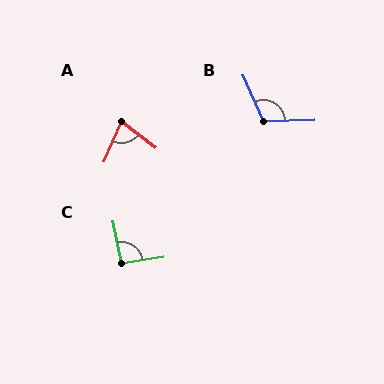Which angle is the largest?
B, at approximately 112 degrees.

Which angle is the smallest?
A, at approximately 76 degrees.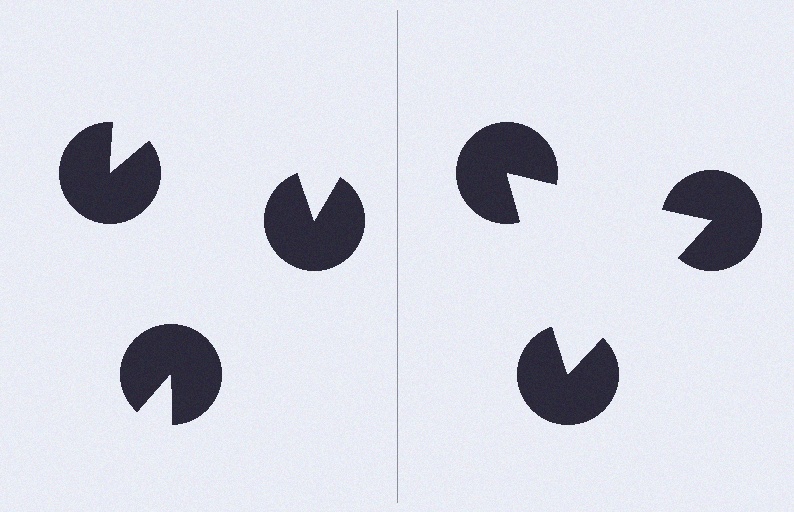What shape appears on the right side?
An illusory triangle.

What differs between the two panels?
The pac-man discs are positioned identically on both sides; only the wedge orientations differ. On the right they align to a triangle; on the left they are misaligned.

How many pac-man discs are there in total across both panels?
6 — 3 on each side.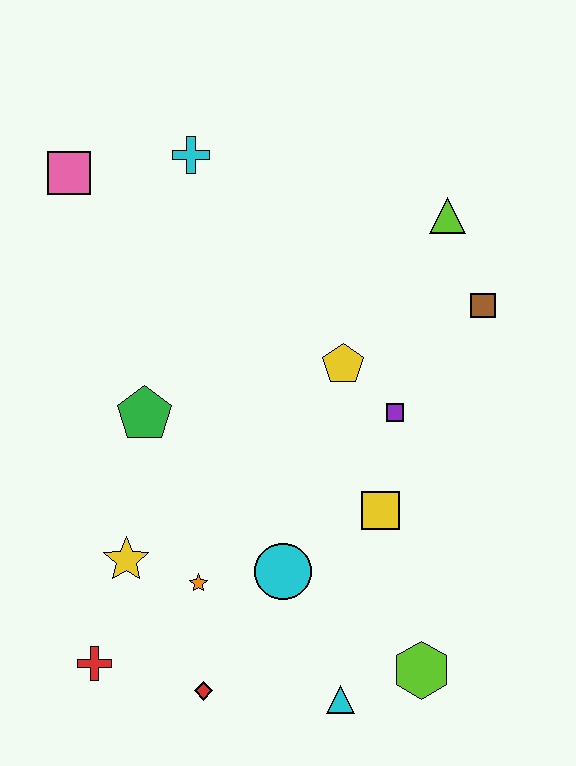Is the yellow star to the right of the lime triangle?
No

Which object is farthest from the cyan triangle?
The pink square is farthest from the cyan triangle.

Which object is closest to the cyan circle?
The orange star is closest to the cyan circle.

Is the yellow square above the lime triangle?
No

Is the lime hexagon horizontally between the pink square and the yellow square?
No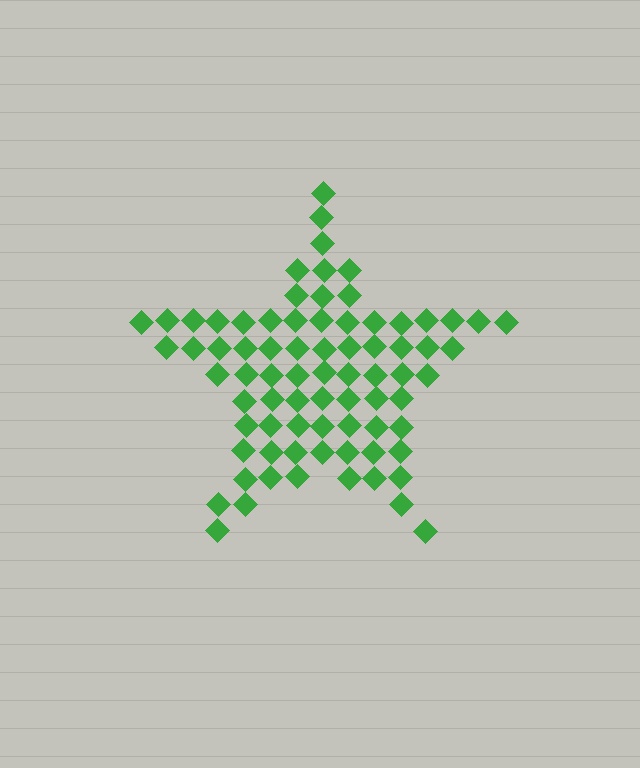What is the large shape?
The large shape is a star.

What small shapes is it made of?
It is made of small diamonds.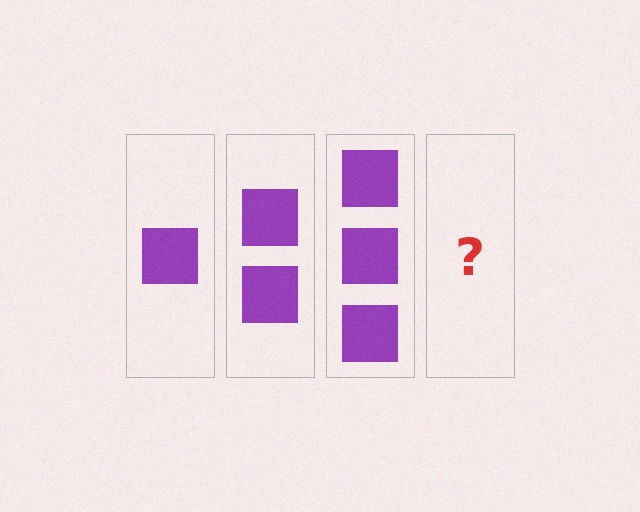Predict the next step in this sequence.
The next step is 4 squares.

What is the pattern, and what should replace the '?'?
The pattern is that each step adds one more square. The '?' should be 4 squares.